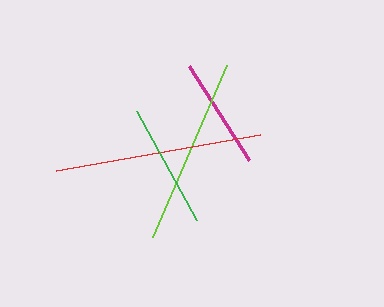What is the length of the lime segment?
The lime segment is approximately 187 pixels long.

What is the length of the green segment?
The green segment is approximately 125 pixels long.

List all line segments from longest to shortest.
From longest to shortest: red, lime, green, magenta.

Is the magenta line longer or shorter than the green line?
The green line is longer than the magenta line.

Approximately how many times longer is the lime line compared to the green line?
The lime line is approximately 1.5 times the length of the green line.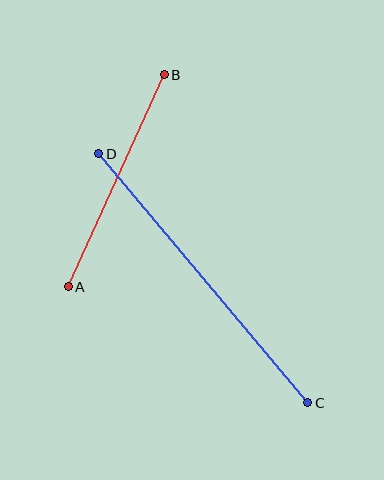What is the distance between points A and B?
The distance is approximately 233 pixels.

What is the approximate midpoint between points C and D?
The midpoint is at approximately (203, 278) pixels.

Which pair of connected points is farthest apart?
Points C and D are farthest apart.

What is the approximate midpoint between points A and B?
The midpoint is at approximately (116, 181) pixels.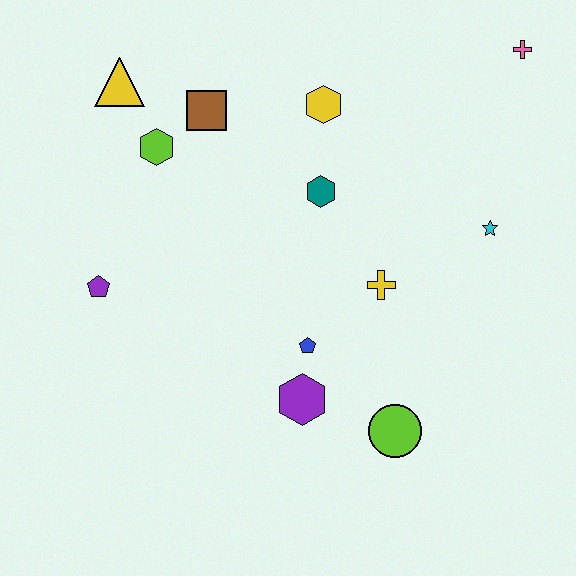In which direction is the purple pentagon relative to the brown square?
The purple pentagon is below the brown square.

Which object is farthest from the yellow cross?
The yellow triangle is farthest from the yellow cross.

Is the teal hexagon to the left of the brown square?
No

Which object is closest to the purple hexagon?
The blue pentagon is closest to the purple hexagon.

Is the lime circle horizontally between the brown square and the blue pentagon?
No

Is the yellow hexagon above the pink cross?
No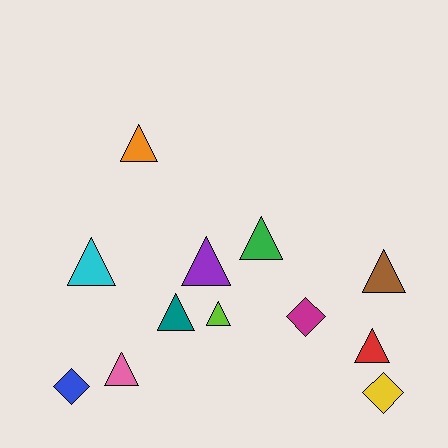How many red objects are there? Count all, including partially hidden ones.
There is 1 red object.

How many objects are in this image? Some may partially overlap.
There are 12 objects.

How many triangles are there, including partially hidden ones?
There are 9 triangles.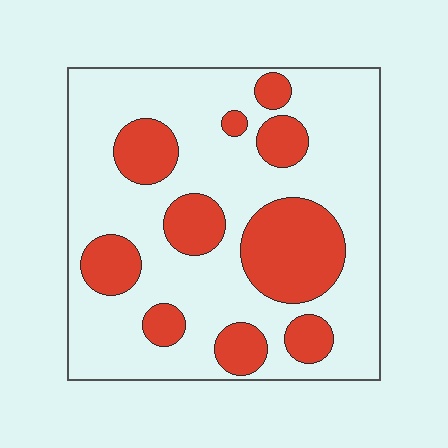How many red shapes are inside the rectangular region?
10.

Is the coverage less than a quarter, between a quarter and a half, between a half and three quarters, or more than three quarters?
Between a quarter and a half.